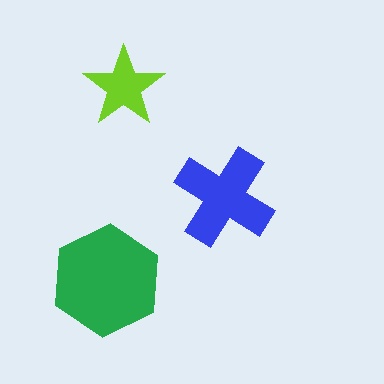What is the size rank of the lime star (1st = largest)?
3rd.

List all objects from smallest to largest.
The lime star, the blue cross, the green hexagon.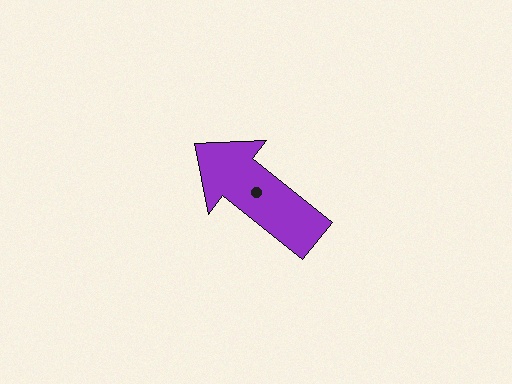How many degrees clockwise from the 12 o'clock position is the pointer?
Approximately 309 degrees.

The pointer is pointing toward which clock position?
Roughly 10 o'clock.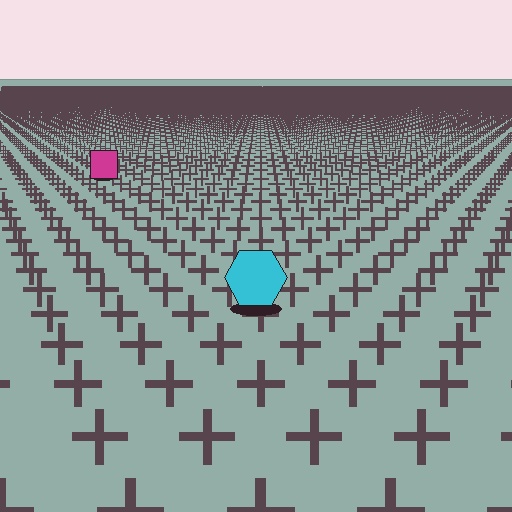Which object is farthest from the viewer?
The magenta square is farthest from the viewer. It appears smaller and the ground texture around it is denser.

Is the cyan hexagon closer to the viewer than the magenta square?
Yes. The cyan hexagon is closer — you can tell from the texture gradient: the ground texture is coarser near it.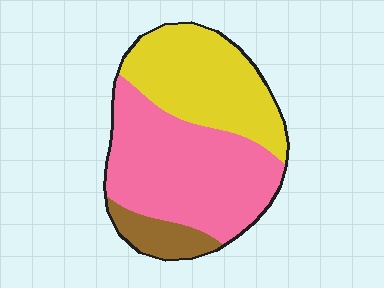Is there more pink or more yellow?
Pink.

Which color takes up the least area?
Brown, at roughly 10%.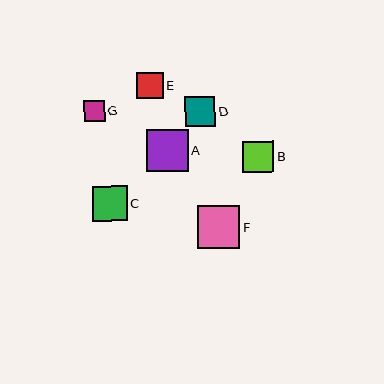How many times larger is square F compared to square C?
Square F is approximately 1.2 times the size of square C.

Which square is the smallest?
Square G is the smallest with a size of approximately 21 pixels.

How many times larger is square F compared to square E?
Square F is approximately 1.6 times the size of square E.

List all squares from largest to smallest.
From largest to smallest: A, F, C, B, D, E, G.